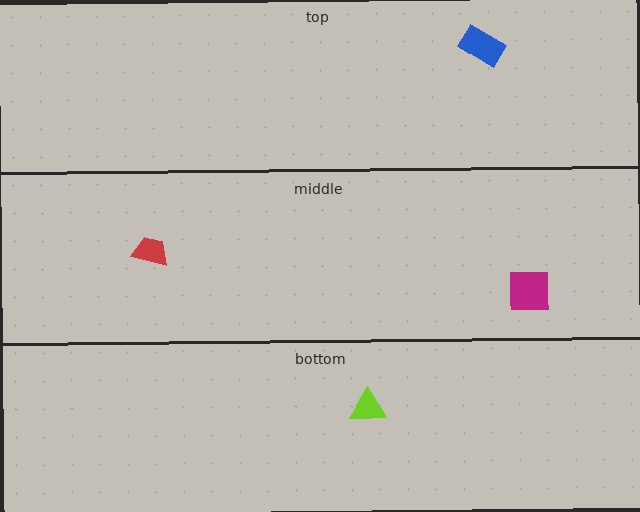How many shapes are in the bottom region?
1.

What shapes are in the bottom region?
The lime triangle.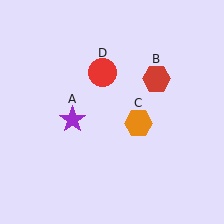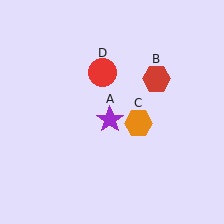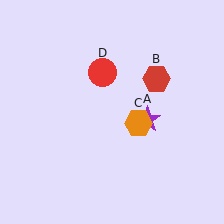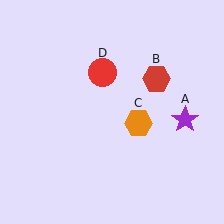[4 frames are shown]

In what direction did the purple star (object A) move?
The purple star (object A) moved right.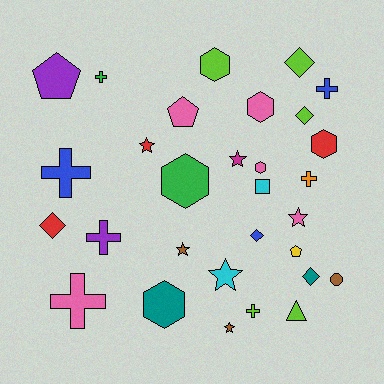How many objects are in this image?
There are 30 objects.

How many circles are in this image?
There is 1 circle.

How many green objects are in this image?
There are 2 green objects.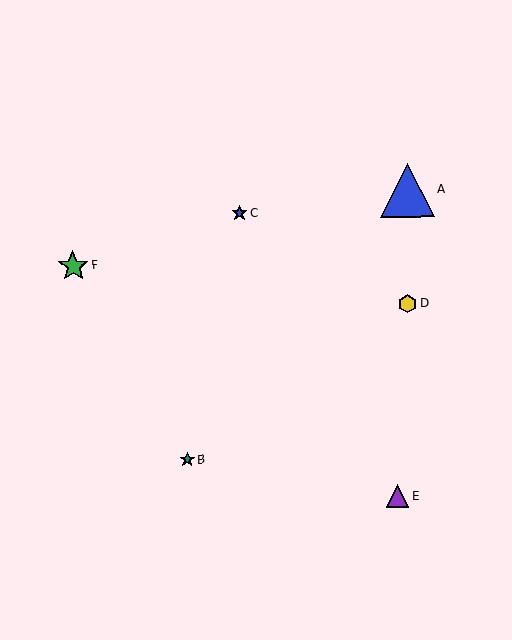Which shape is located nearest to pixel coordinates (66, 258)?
The green star (labeled F) at (73, 266) is nearest to that location.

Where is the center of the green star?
The center of the green star is at (73, 266).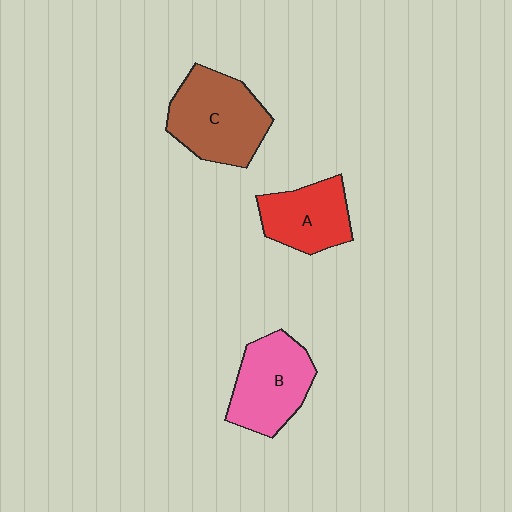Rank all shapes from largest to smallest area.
From largest to smallest: C (brown), B (pink), A (red).